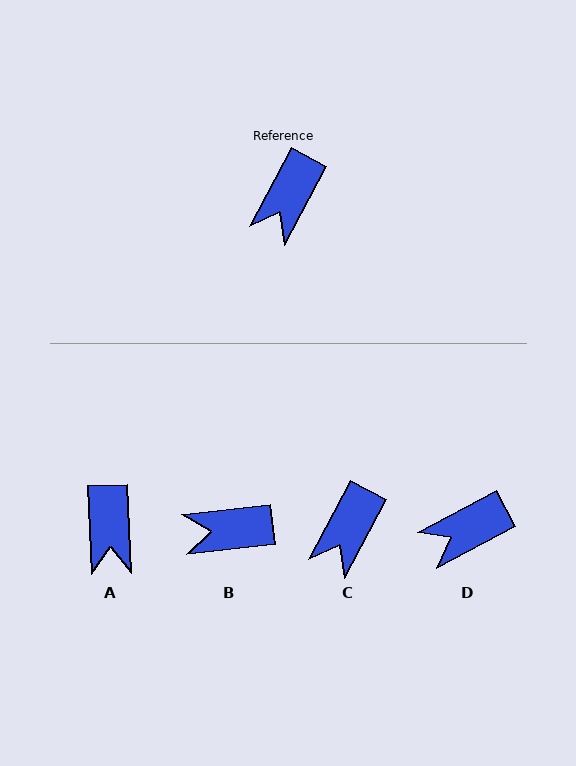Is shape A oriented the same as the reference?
No, it is off by about 30 degrees.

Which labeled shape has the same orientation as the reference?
C.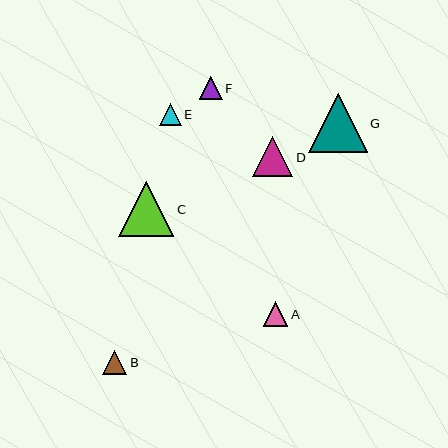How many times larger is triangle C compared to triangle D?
Triangle C is approximately 1.4 times the size of triangle D.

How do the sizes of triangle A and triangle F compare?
Triangle A and triangle F are approximately the same size.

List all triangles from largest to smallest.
From largest to smallest: G, C, D, A, B, F, E.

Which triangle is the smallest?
Triangle E is the smallest with a size of approximately 21 pixels.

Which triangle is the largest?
Triangle G is the largest with a size of approximately 59 pixels.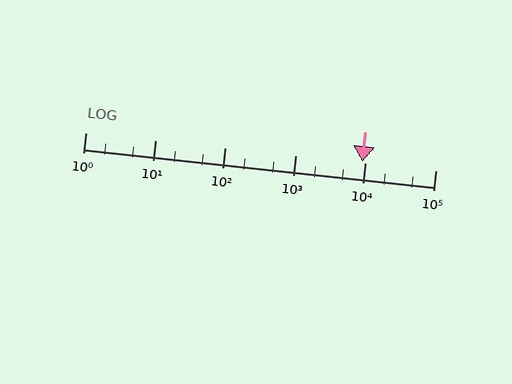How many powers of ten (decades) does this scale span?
The scale spans 5 decades, from 1 to 100000.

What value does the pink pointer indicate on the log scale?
The pointer indicates approximately 9100.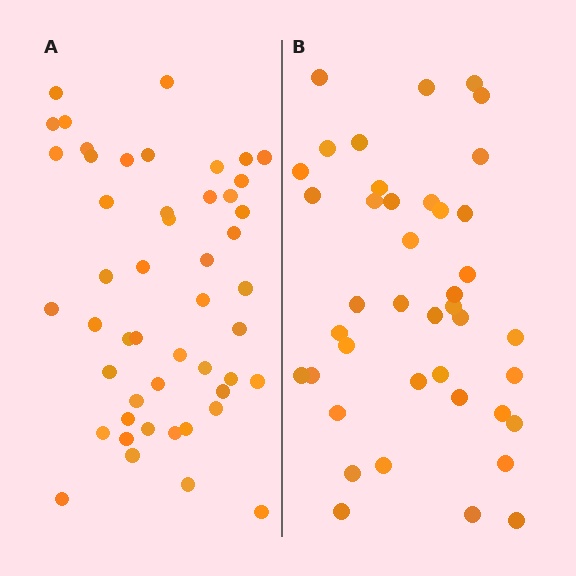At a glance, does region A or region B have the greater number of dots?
Region A (the left region) has more dots.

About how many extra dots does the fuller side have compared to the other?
Region A has roughly 8 or so more dots than region B.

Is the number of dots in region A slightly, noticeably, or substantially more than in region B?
Region A has only slightly more — the two regions are fairly close. The ratio is roughly 1.2 to 1.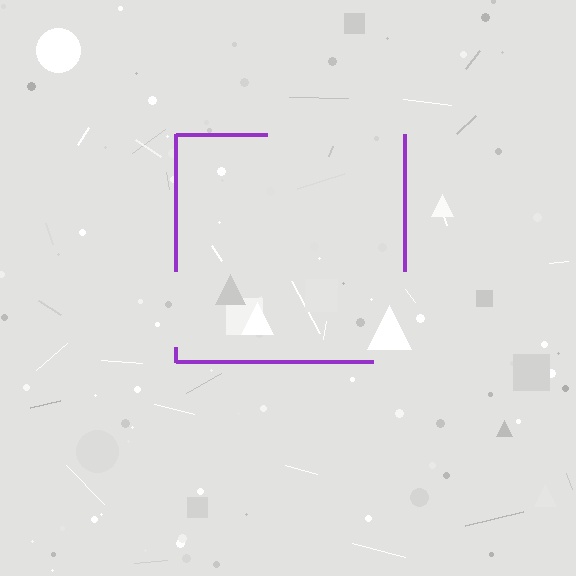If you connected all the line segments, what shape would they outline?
They would outline a square.